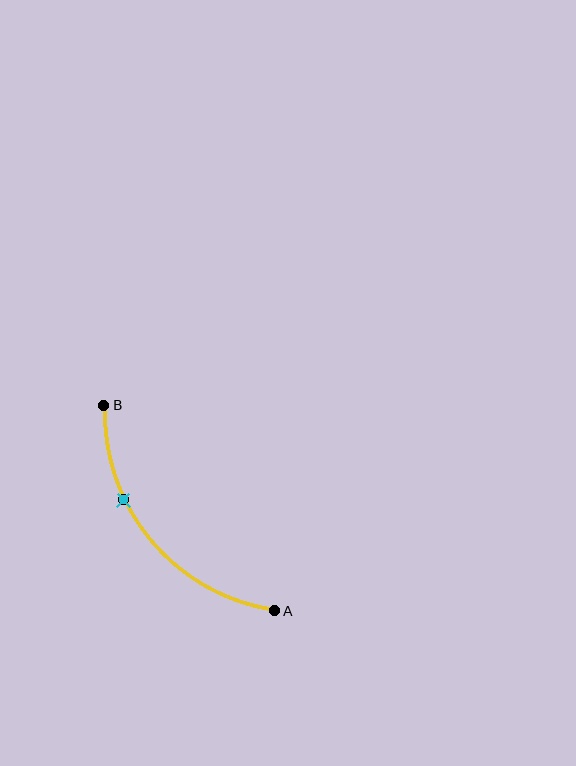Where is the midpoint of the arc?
The arc midpoint is the point on the curve farthest from the straight line joining A and B. It sits below and to the left of that line.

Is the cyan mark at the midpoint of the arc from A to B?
No. The cyan mark lies on the arc but is closer to endpoint B. The arc midpoint would be at the point on the curve equidistant along the arc from both A and B.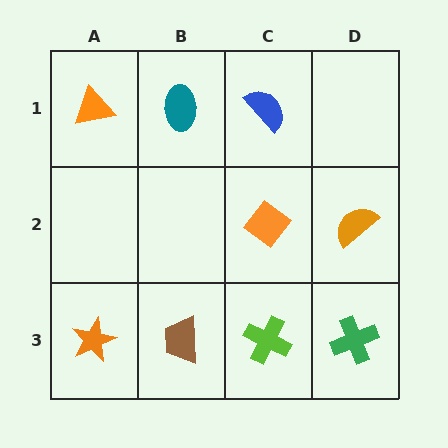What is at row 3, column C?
A lime cross.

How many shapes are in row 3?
4 shapes.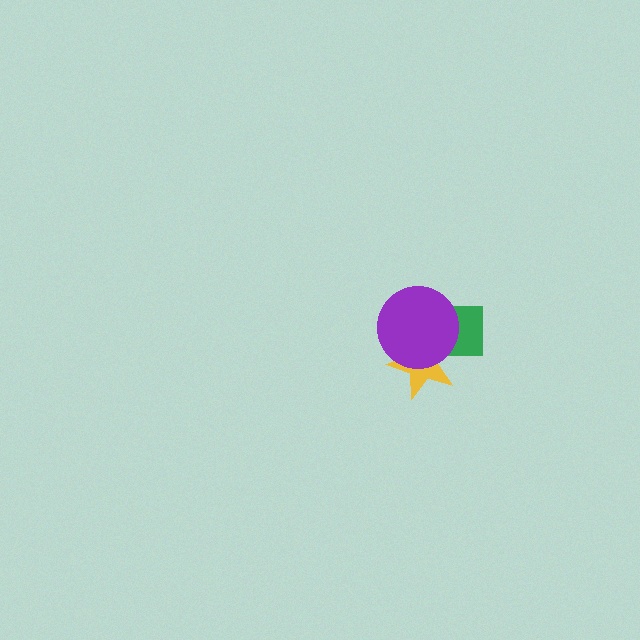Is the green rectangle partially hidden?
Yes, it is partially covered by another shape.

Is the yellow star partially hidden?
Yes, it is partially covered by another shape.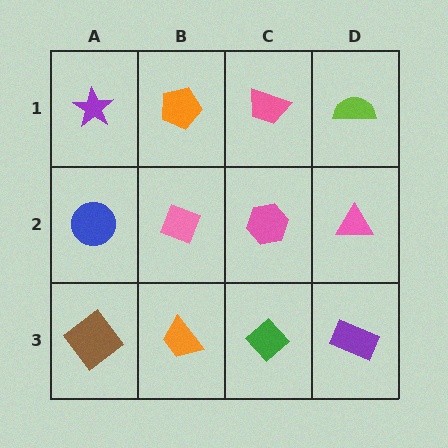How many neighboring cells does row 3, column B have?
3.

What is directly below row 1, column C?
A pink hexagon.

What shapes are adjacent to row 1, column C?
A pink hexagon (row 2, column C), an orange pentagon (row 1, column B), a lime semicircle (row 1, column D).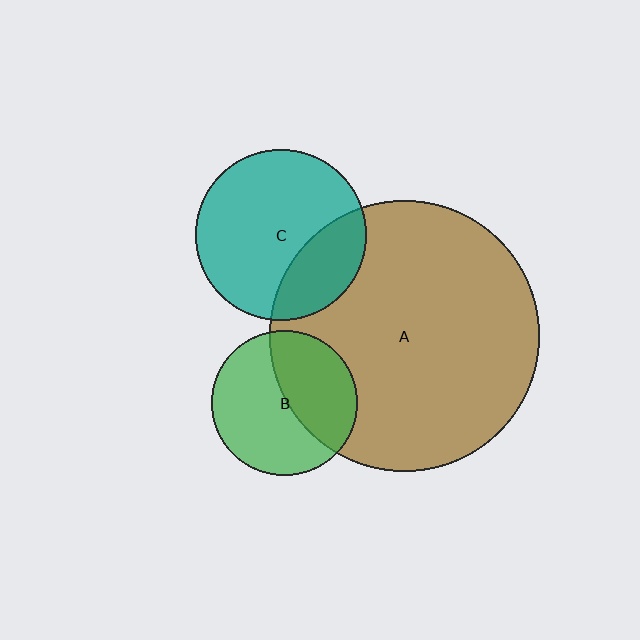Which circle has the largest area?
Circle A (brown).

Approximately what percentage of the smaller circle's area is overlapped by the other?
Approximately 25%.